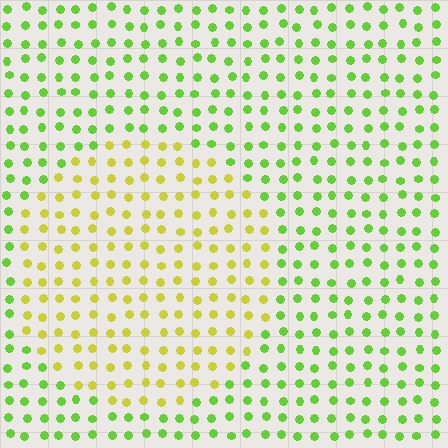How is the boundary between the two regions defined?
The boundary is defined purely by a slight shift in hue (about 40 degrees). Spacing, size, and orientation are identical on both sides.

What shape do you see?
I see a circle.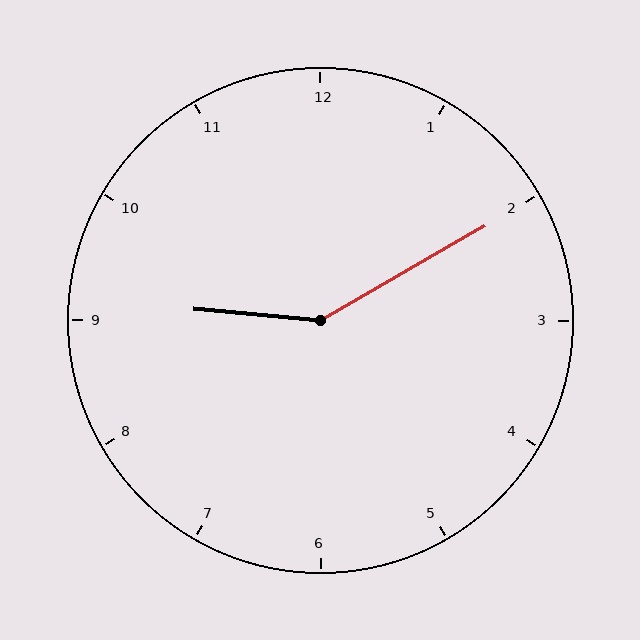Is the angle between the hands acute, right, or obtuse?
It is obtuse.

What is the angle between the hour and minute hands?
Approximately 145 degrees.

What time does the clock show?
9:10.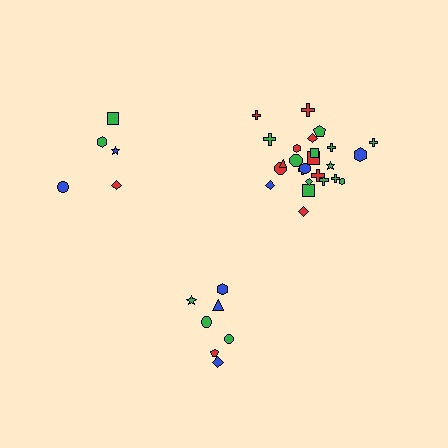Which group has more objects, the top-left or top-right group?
The top-right group.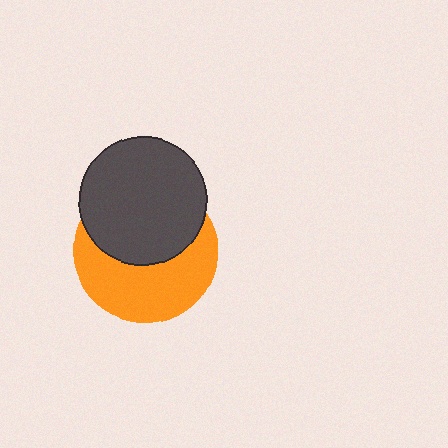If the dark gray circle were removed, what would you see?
You would see the complete orange circle.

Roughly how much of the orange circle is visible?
About half of it is visible (roughly 52%).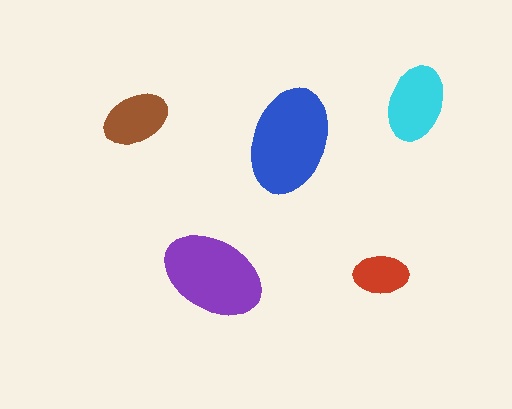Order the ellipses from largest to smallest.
the blue one, the purple one, the cyan one, the brown one, the red one.